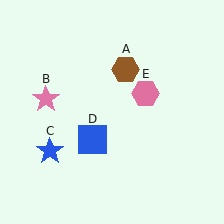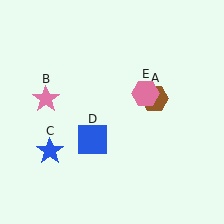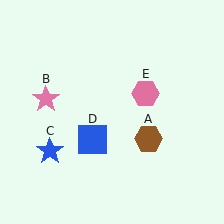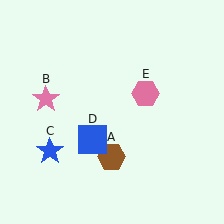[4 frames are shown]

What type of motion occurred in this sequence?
The brown hexagon (object A) rotated clockwise around the center of the scene.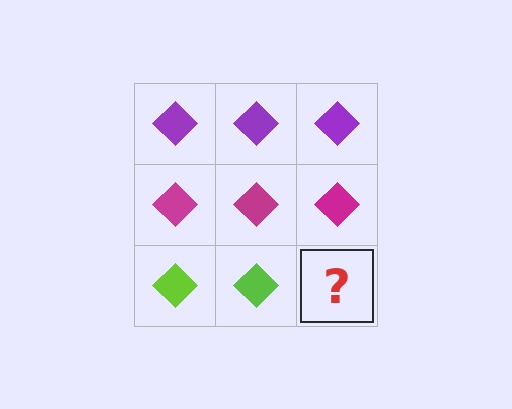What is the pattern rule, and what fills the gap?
The rule is that each row has a consistent color. The gap should be filled with a lime diamond.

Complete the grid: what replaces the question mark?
The question mark should be replaced with a lime diamond.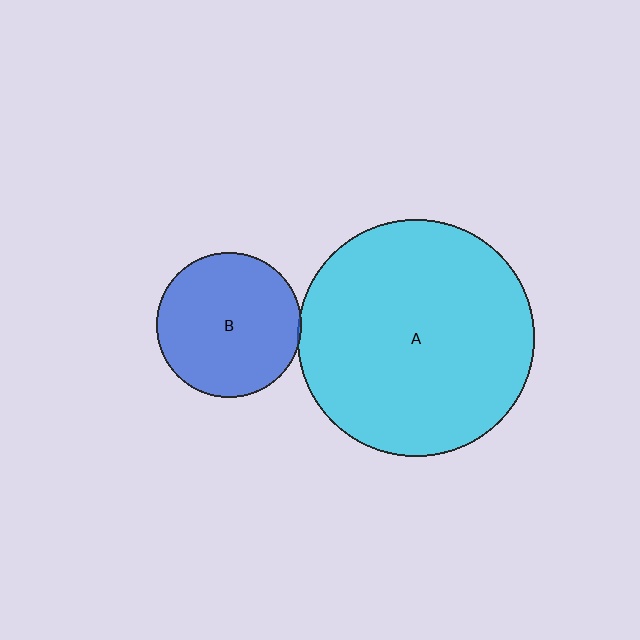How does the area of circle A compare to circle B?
Approximately 2.7 times.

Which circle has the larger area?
Circle A (cyan).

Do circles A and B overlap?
Yes.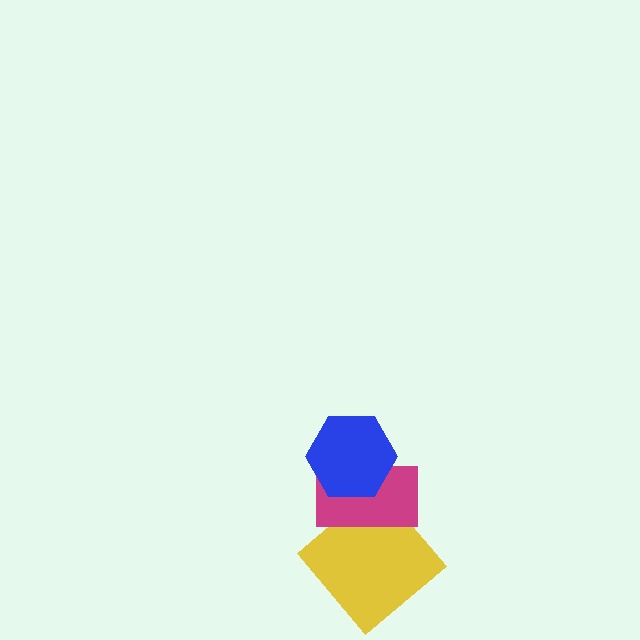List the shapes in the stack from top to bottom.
From top to bottom: the blue hexagon, the magenta rectangle, the yellow diamond.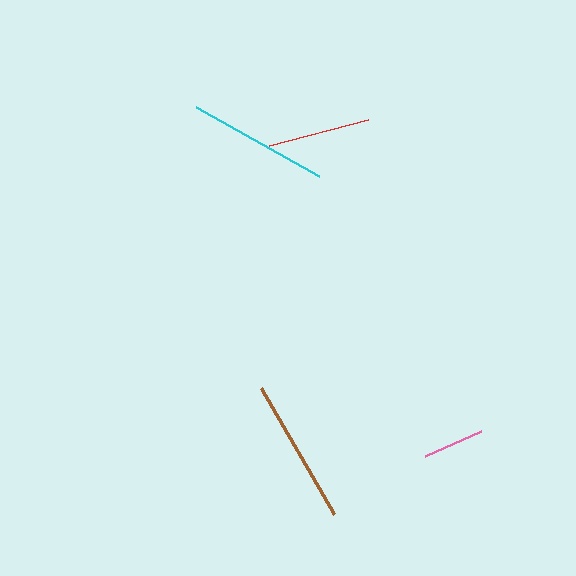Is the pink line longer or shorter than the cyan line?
The cyan line is longer than the pink line.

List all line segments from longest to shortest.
From longest to shortest: brown, cyan, red, pink.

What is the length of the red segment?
The red segment is approximately 103 pixels long.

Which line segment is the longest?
The brown line is the longest at approximately 146 pixels.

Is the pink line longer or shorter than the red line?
The red line is longer than the pink line.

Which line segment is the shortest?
The pink line is the shortest at approximately 62 pixels.